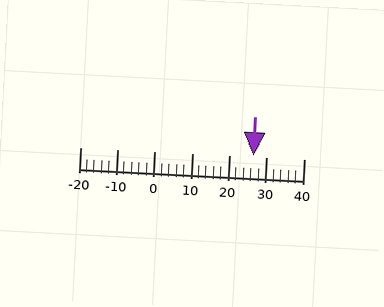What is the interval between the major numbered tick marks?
The major tick marks are spaced 10 units apart.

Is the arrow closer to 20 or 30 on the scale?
The arrow is closer to 30.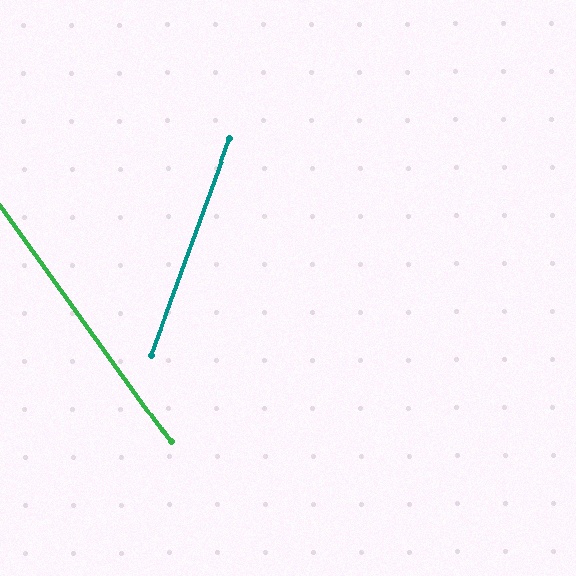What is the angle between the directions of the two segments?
Approximately 56 degrees.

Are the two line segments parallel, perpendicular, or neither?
Neither parallel nor perpendicular — they differ by about 56°.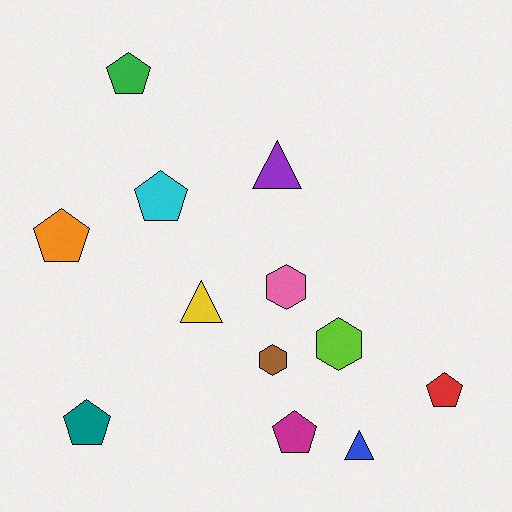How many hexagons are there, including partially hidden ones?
There are 3 hexagons.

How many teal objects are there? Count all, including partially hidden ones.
There is 1 teal object.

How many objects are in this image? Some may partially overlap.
There are 12 objects.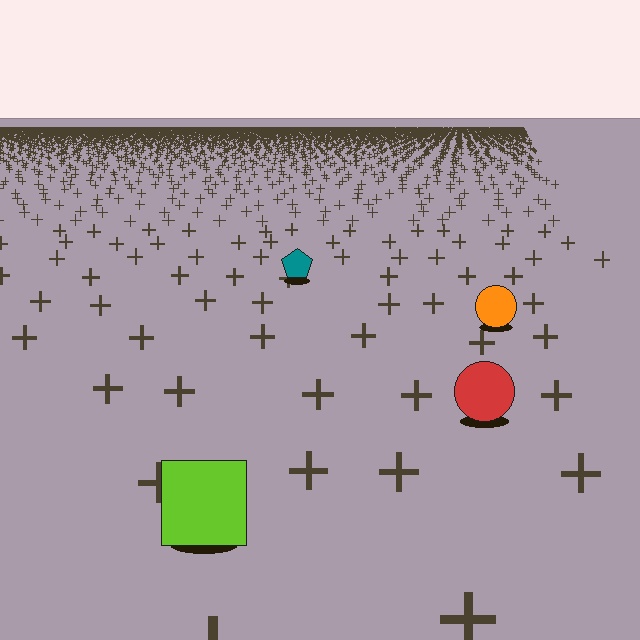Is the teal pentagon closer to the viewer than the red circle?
No. The red circle is closer — you can tell from the texture gradient: the ground texture is coarser near it.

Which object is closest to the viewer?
The lime square is closest. The texture marks near it are larger and more spread out.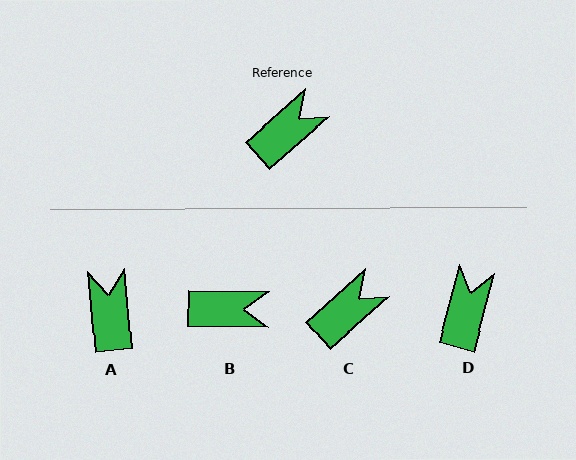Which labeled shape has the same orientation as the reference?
C.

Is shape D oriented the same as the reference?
No, it is off by about 33 degrees.